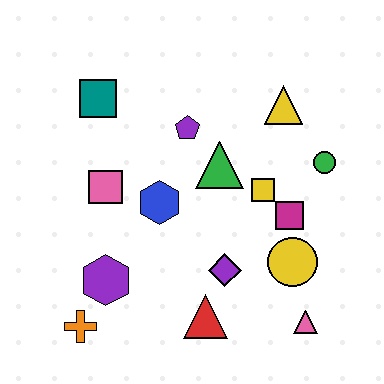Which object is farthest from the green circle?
The orange cross is farthest from the green circle.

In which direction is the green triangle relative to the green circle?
The green triangle is to the left of the green circle.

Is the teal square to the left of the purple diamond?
Yes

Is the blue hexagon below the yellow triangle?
Yes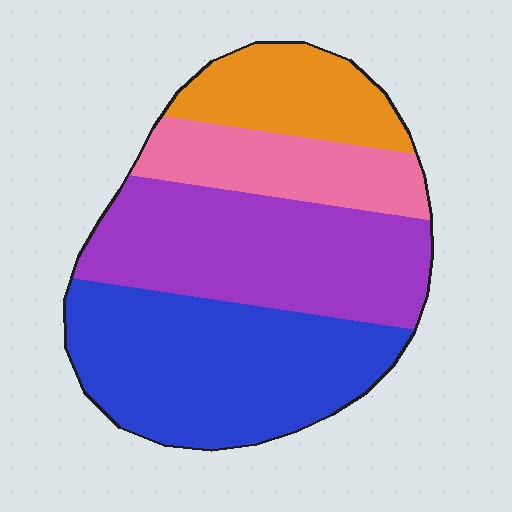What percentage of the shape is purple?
Purple covers about 35% of the shape.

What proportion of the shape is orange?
Orange covers around 15% of the shape.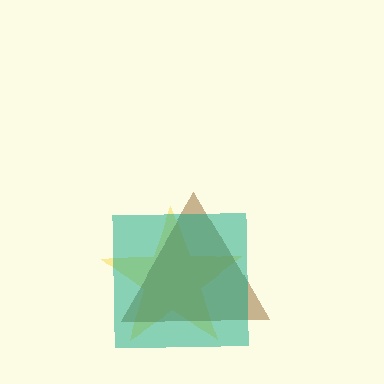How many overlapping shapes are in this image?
There are 3 overlapping shapes in the image.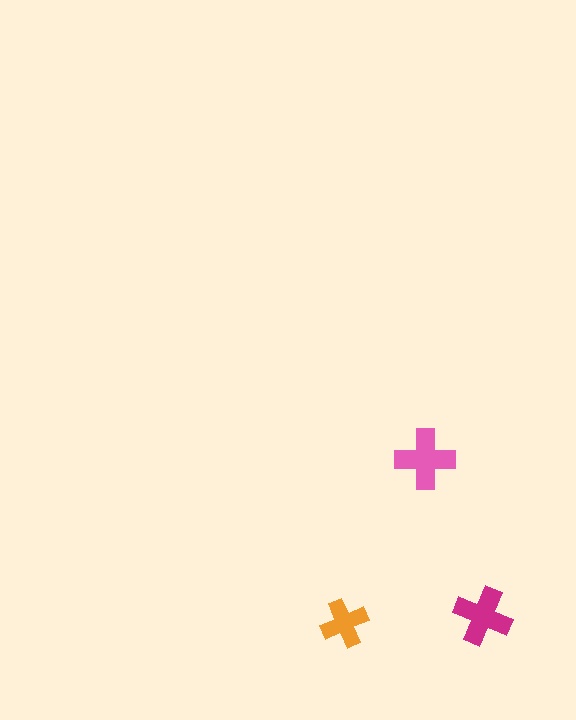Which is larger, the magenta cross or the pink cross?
The pink one.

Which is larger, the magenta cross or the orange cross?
The magenta one.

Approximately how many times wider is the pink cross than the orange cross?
About 1.5 times wider.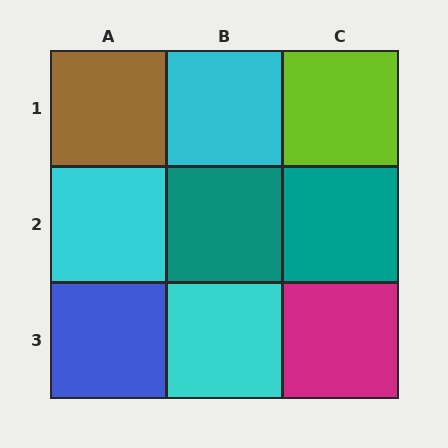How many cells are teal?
2 cells are teal.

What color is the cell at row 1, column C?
Lime.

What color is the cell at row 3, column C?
Magenta.